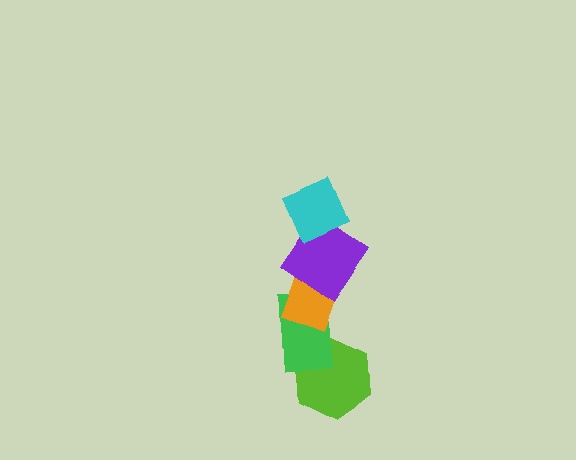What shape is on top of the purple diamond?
The cyan diamond is on top of the purple diamond.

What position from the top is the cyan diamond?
The cyan diamond is 1st from the top.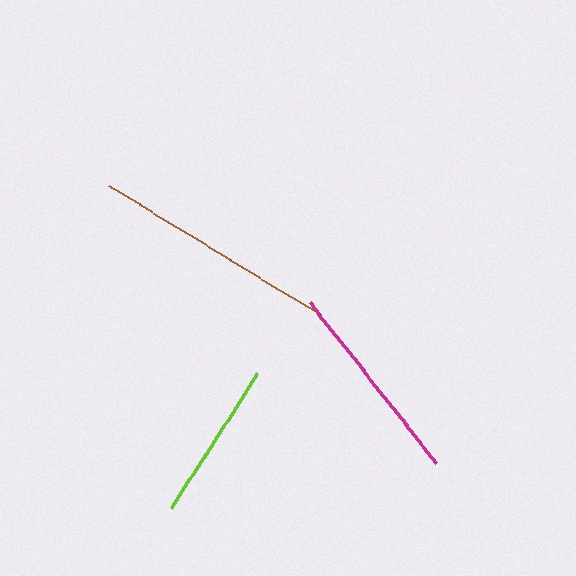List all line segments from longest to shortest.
From longest to shortest: brown, magenta, lime.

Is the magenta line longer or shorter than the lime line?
The magenta line is longer than the lime line.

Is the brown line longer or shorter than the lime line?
The brown line is longer than the lime line.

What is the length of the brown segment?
The brown segment is approximately 241 pixels long.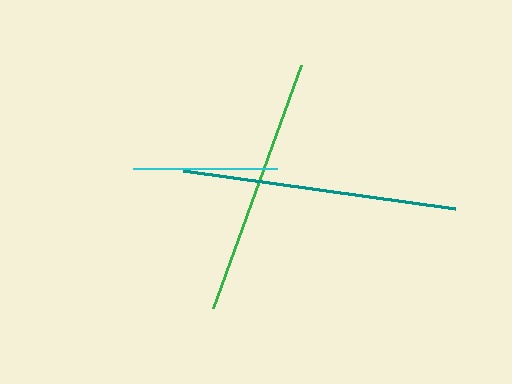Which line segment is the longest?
The teal line is the longest at approximately 274 pixels.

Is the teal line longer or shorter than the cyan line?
The teal line is longer than the cyan line.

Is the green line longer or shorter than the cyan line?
The green line is longer than the cyan line.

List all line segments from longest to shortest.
From longest to shortest: teal, green, cyan.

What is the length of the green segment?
The green segment is approximately 258 pixels long.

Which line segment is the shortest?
The cyan line is the shortest at approximately 144 pixels.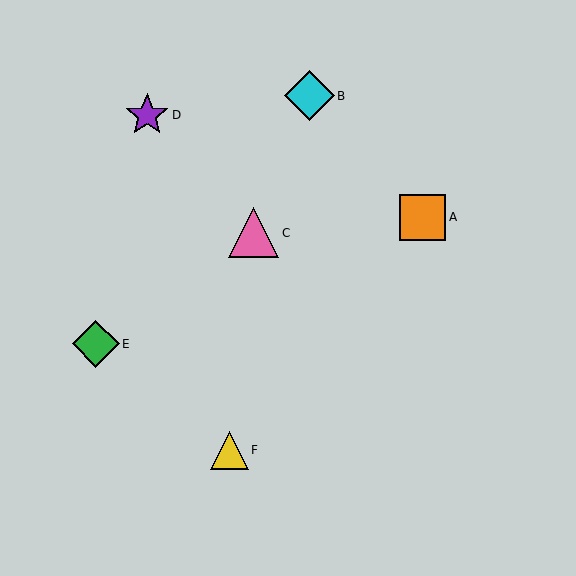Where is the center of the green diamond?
The center of the green diamond is at (96, 344).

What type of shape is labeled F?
Shape F is a yellow triangle.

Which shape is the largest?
The cyan diamond (labeled B) is the largest.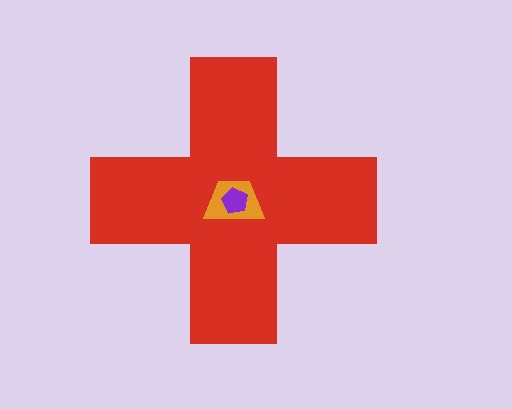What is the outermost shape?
The red cross.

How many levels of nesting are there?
3.